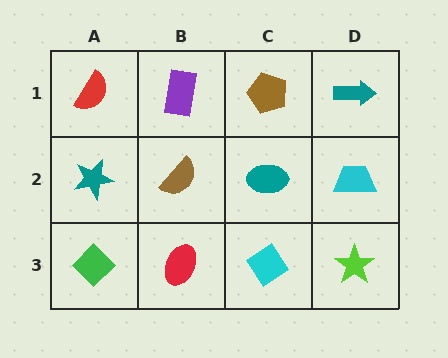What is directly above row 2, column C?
A brown pentagon.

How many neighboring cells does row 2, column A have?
3.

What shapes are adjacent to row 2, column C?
A brown pentagon (row 1, column C), a cyan diamond (row 3, column C), a brown semicircle (row 2, column B), a cyan trapezoid (row 2, column D).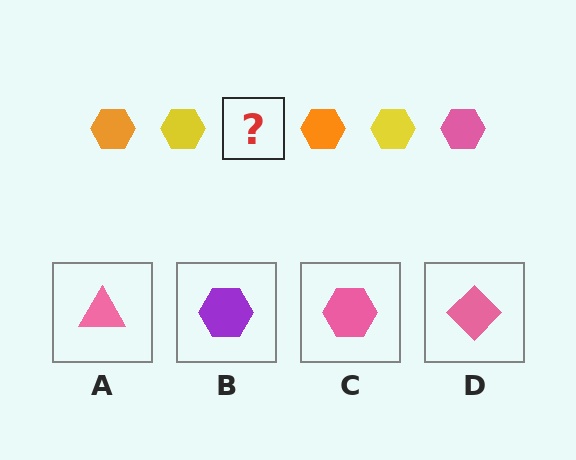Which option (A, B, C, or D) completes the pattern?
C.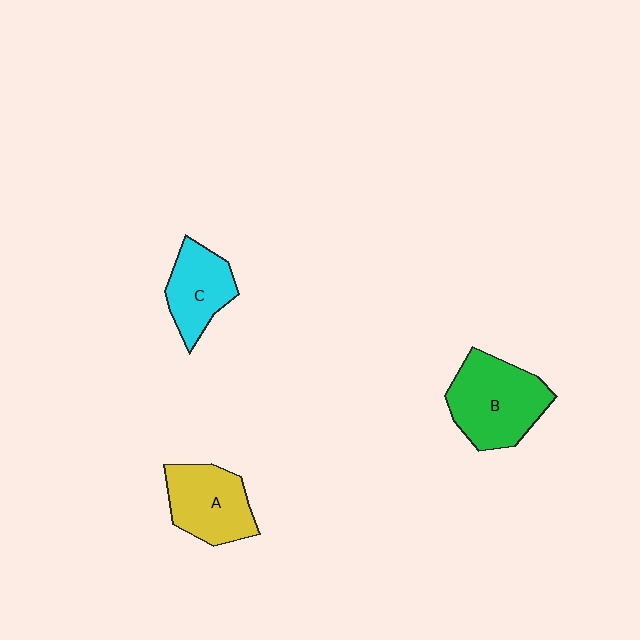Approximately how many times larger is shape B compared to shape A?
Approximately 1.3 times.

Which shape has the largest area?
Shape B (green).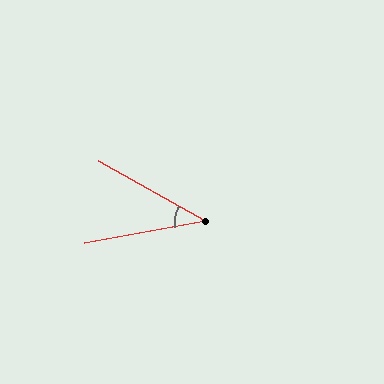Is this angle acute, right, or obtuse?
It is acute.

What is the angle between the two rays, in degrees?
Approximately 40 degrees.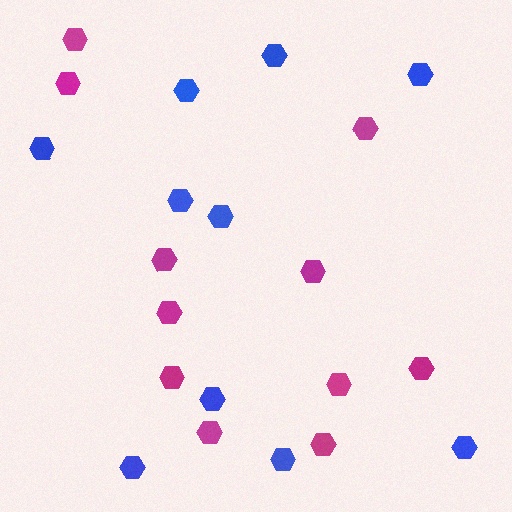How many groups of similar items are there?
There are 2 groups: one group of magenta hexagons (11) and one group of blue hexagons (10).